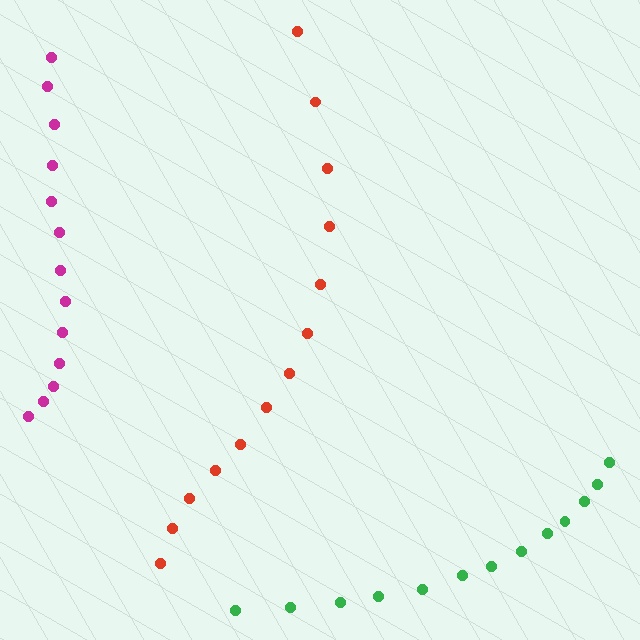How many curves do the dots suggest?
There are 3 distinct paths.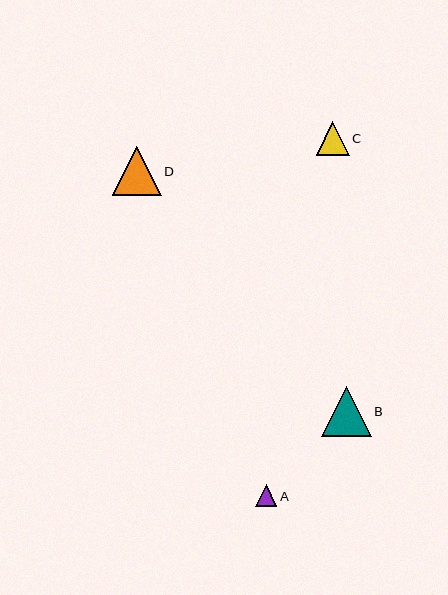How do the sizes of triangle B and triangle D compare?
Triangle B and triangle D are approximately the same size.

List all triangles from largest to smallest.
From largest to smallest: B, D, C, A.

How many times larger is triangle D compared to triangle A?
Triangle D is approximately 2.3 times the size of triangle A.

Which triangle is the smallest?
Triangle A is the smallest with a size of approximately 21 pixels.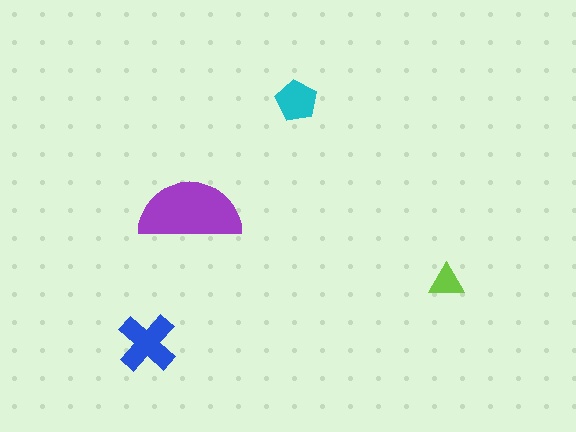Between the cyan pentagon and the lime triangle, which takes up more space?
The cyan pentagon.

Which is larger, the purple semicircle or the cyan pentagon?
The purple semicircle.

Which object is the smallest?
The lime triangle.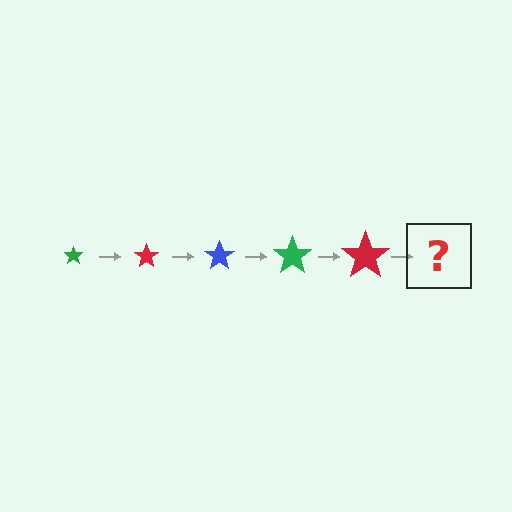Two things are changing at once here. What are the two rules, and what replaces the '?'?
The two rules are that the star grows larger each step and the color cycles through green, red, and blue. The '?' should be a blue star, larger than the previous one.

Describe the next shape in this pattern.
It should be a blue star, larger than the previous one.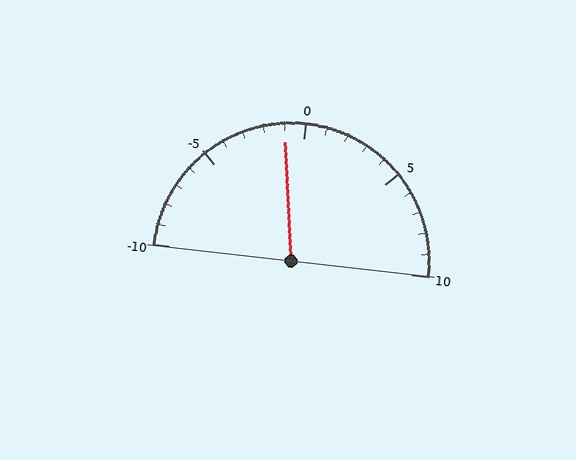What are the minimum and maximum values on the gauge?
The gauge ranges from -10 to 10.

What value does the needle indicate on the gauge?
The needle indicates approximately -1.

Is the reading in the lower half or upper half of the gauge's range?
The reading is in the lower half of the range (-10 to 10).